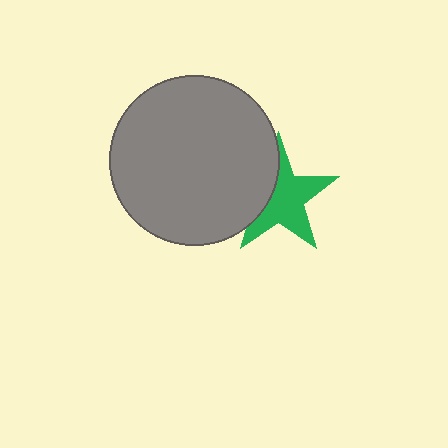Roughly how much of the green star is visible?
Most of it is visible (roughly 66%).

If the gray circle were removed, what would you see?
You would see the complete green star.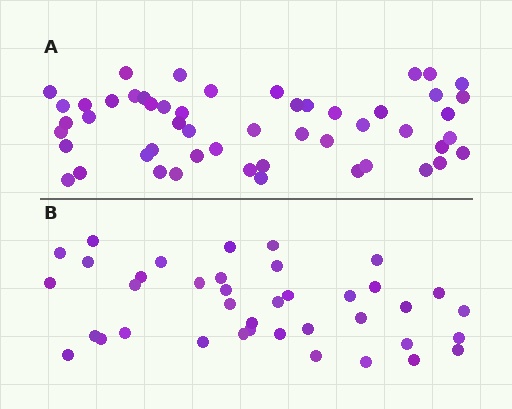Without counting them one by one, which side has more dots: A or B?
Region A (the top region) has more dots.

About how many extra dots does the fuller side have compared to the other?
Region A has approximately 15 more dots than region B.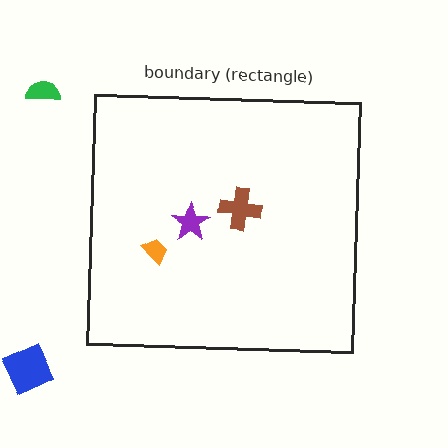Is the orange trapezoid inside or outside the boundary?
Inside.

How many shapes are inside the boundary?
3 inside, 2 outside.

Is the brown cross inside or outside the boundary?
Inside.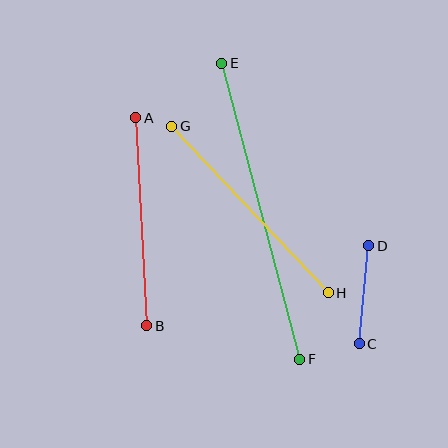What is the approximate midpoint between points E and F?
The midpoint is at approximately (261, 211) pixels.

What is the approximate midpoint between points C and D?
The midpoint is at approximately (364, 295) pixels.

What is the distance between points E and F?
The distance is approximately 306 pixels.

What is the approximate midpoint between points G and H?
The midpoint is at approximately (250, 210) pixels.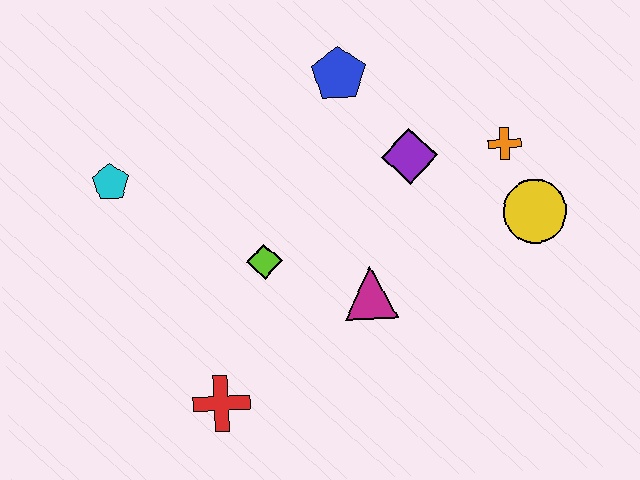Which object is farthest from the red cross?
The orange cross is farthest from the red cross.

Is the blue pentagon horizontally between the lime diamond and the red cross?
No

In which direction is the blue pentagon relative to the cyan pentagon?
The blue pentagon is to the right of the cyan pentagon.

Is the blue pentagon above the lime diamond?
Yes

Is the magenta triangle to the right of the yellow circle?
No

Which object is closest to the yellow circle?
The orange cross is closest to the yellow circle.